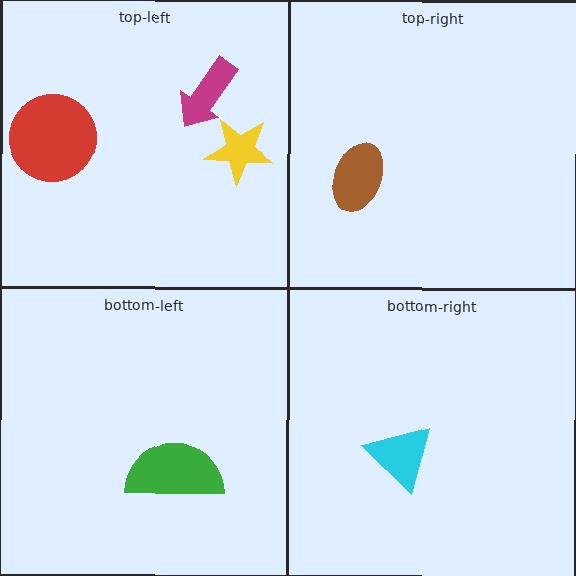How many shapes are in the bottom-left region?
1.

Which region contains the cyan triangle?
The bottom-right region.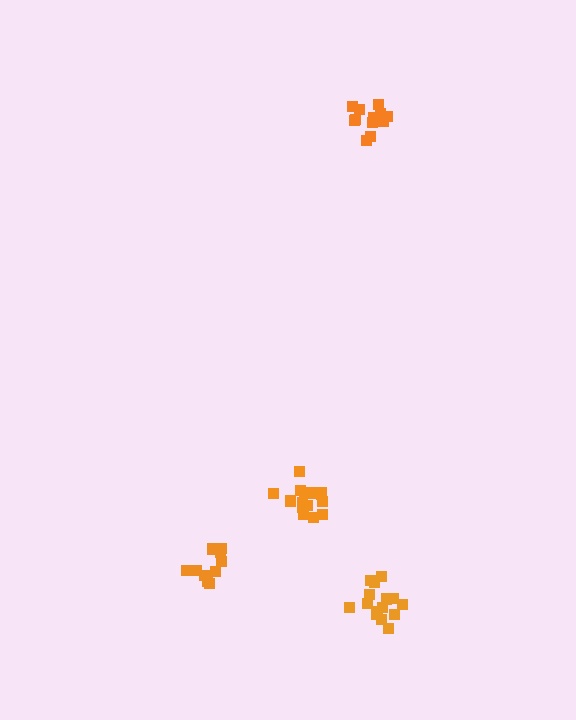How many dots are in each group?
Group 1: 15 dots, Group 2: 10 dots, Group 3: 15 dots, Group 4: 12 dots (52 total).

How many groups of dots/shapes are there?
There are 4 groups.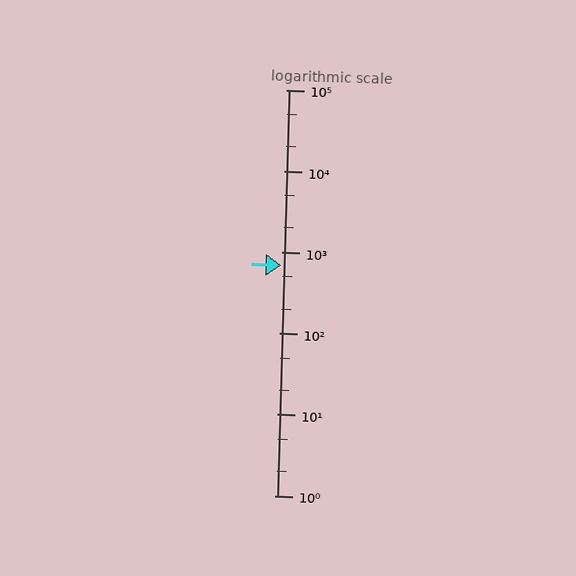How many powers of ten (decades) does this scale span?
The scale spans 5 decades, from 1 to 100000.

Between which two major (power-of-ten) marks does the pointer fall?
The pointer is between 100 and 1000.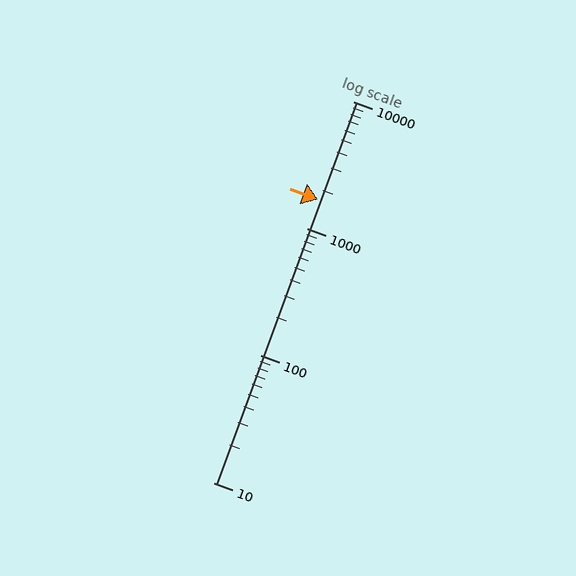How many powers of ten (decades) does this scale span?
The scale spans 3 decades, from 10 to 10000.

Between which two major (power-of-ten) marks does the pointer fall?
The pointer is between 1000 and 10000.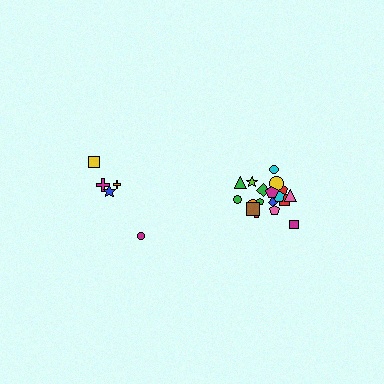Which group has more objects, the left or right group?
The right group.